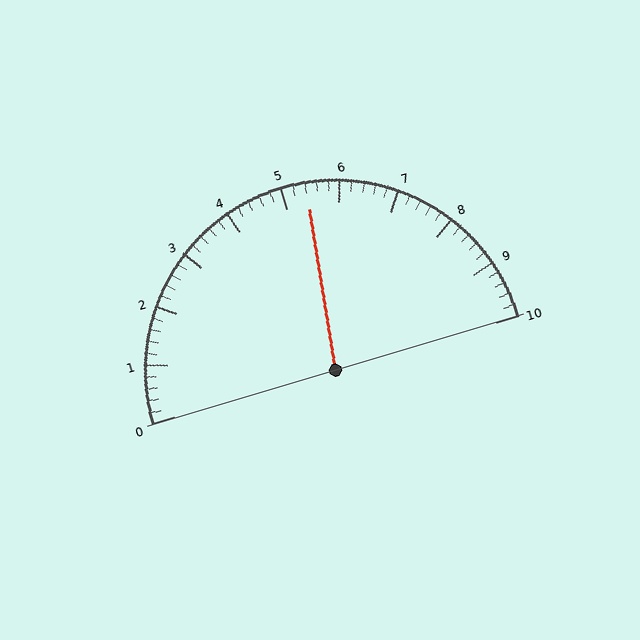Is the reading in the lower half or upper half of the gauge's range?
The reading is in the upper half of the range (0 to 10).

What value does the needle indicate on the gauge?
The needle indicates approximately 5.4.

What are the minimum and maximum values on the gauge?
The gauge ranges from 0 to 10.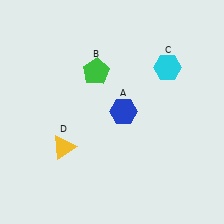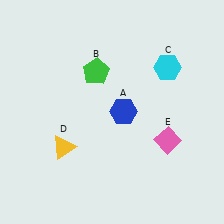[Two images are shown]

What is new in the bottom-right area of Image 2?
A pink diamond (E) was added in the bottom-right area of Image 2.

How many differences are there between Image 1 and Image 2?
There is 1 difference between the two images.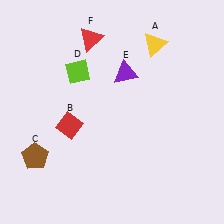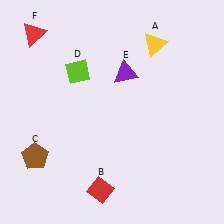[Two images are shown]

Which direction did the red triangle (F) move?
The red triangle (F) moved left.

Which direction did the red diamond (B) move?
The red diamond (B) moved down.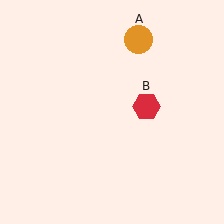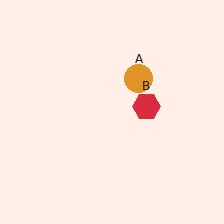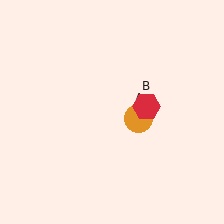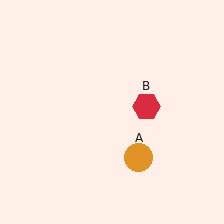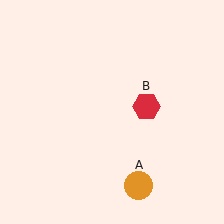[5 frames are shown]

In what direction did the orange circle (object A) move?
The orange circle (object A) moved down.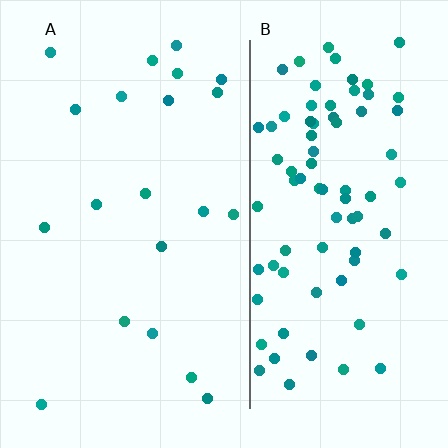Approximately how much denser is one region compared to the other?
Approximately 4.1× — region B over region A.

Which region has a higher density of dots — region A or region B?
B (the right).